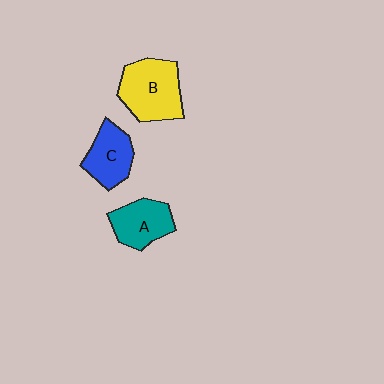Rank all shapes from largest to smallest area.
From largest to smallest: B (yellow), A (teal), C (blue).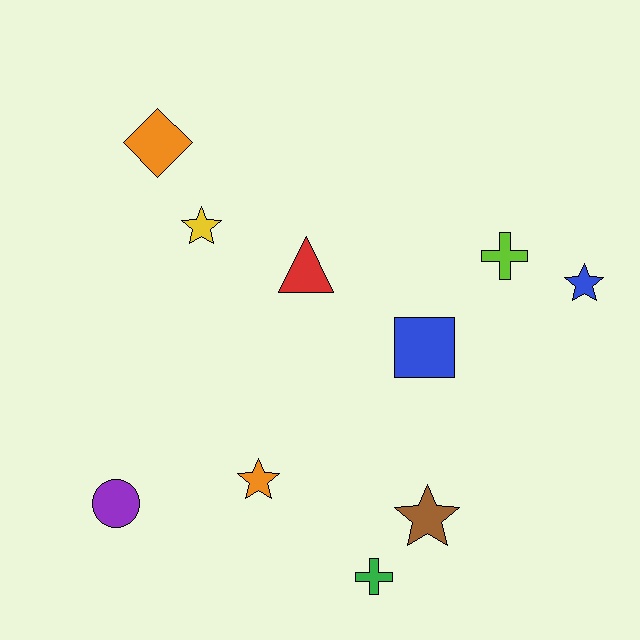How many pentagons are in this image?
There are no pentagons.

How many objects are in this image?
There are 10 objects.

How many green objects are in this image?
There is 1 green object.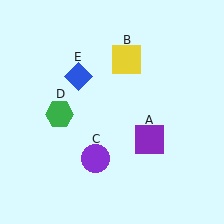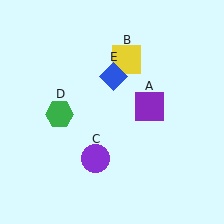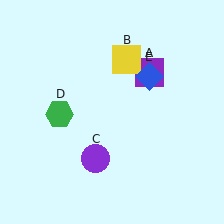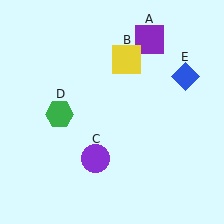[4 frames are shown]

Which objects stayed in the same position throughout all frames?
Yellow square (object B) and purple circle (object C) and green hexagon (object D) remained stationary.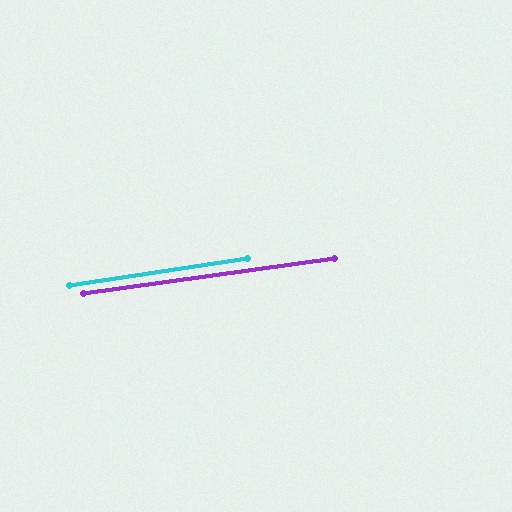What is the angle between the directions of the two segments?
Approximately 1 degree.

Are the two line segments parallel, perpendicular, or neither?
Parallel — their directions differ by only 0.6°.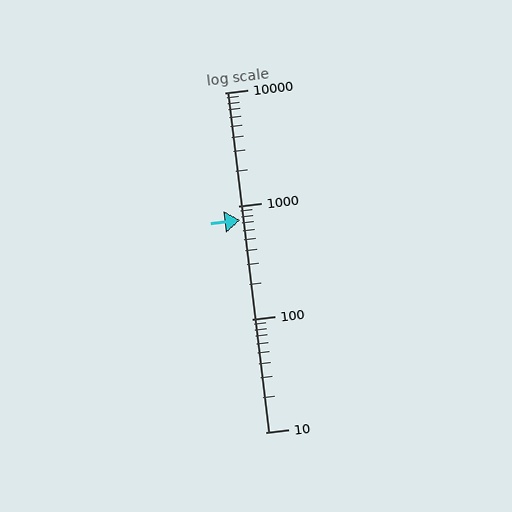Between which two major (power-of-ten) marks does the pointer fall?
The pointer is between 100 and 1000.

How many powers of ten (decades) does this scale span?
The scale spans 3 decades, from 10 to 10000.